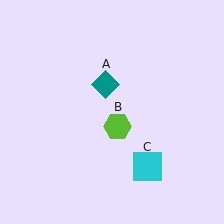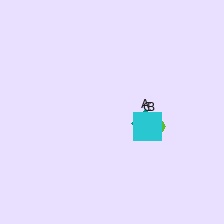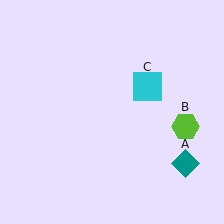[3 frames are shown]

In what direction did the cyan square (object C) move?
The cyan square (object C) moved up.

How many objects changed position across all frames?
3 objects changed position: teal diamond (object A), lime hexagon (object B), cyan square (object C).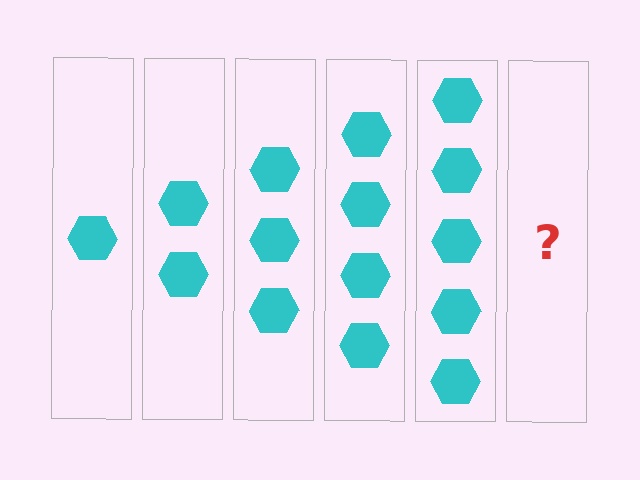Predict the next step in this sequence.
The next step is 6 hexagons.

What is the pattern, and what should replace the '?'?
The pattern is that each step adds one more hexagon. The '?' should be 6 hexagons.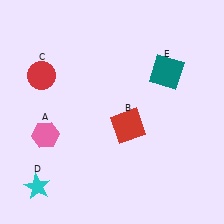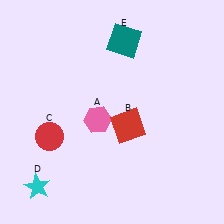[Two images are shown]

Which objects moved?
The objects that moved are: the pink hexagon (A), the red circle (C), the teal square (E).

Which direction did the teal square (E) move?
The teal square (E) moved left.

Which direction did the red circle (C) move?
The red circle (C) moved down.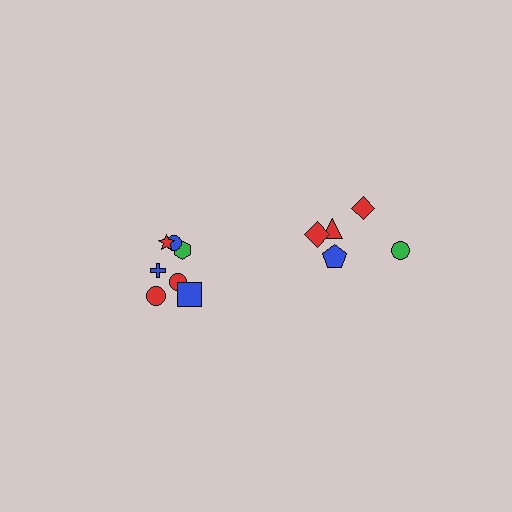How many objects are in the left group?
There are 7 objects.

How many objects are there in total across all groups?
There are 12 objects.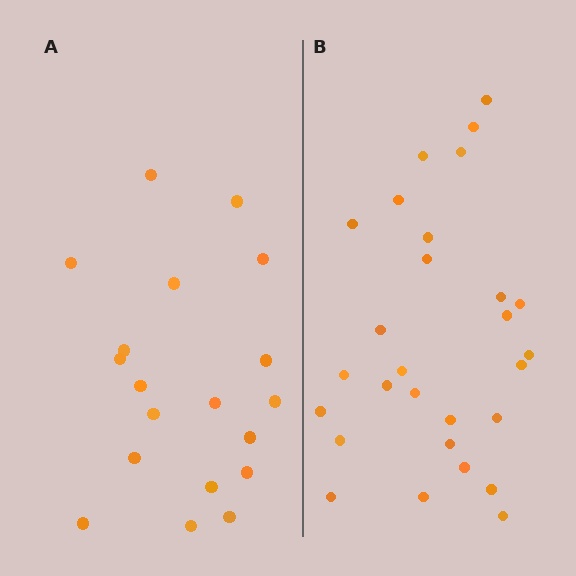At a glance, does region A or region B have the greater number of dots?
Region B (the right region) has more dots.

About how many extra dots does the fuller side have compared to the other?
Region B has roughly 8 or so more dots than region A.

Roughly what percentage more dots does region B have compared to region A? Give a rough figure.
About 45% more.